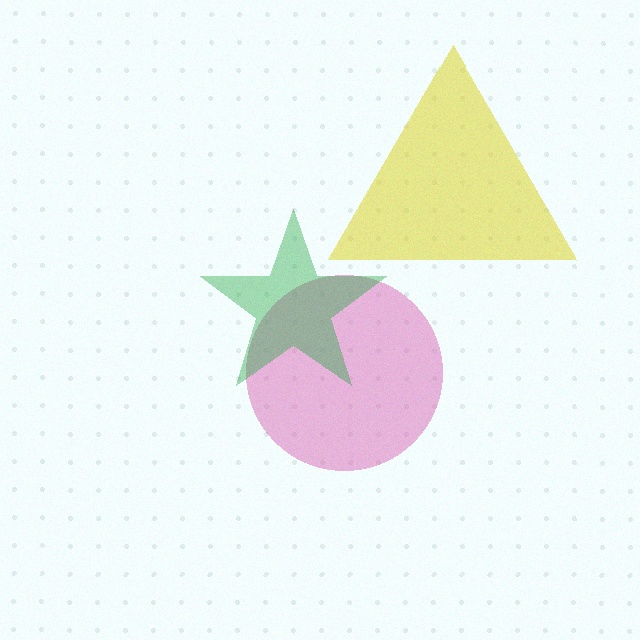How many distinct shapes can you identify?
There are 3 distinct shapes: a pink circle, a green star, a yellow triangle.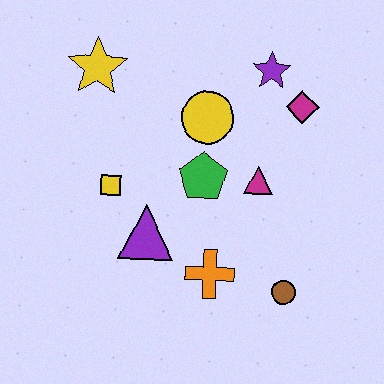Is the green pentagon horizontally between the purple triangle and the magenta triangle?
Yes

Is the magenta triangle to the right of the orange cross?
Yes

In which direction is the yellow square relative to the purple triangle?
The yellow square is above the purple triangle.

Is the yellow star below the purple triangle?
No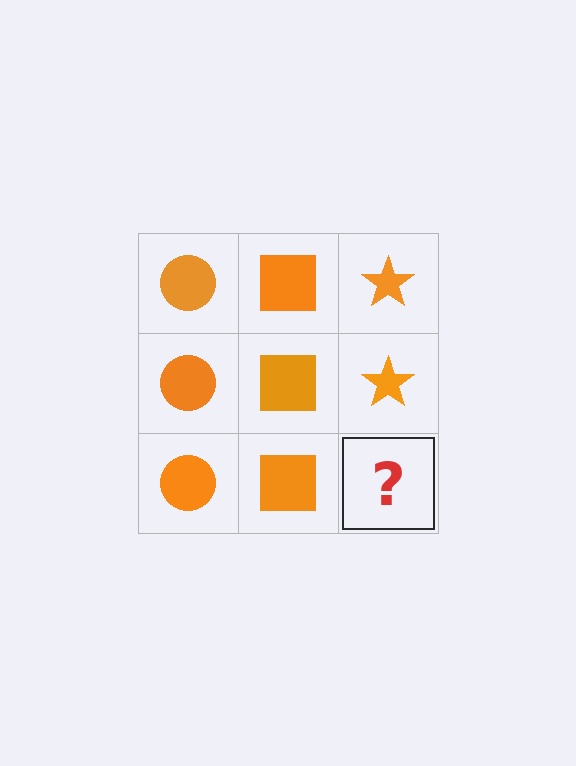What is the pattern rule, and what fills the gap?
The rule is that each column has a consistent shape. The gap should be filled with an orange star.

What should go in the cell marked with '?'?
The missing cell should contain an orange star.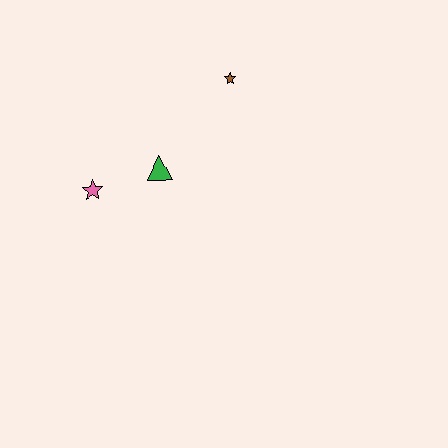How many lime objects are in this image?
There are no lime objects.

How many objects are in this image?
There are 3 objects.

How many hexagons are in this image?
There are no hexagons.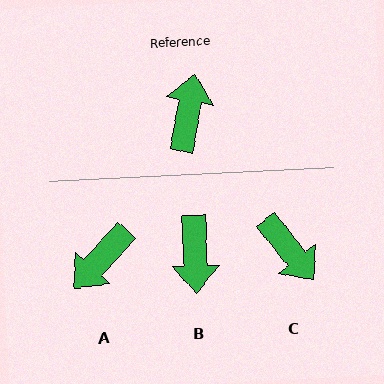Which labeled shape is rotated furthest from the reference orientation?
B, about 168 degrees away.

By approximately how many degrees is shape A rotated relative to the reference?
Approximately 148 degrees counter-clockwise.